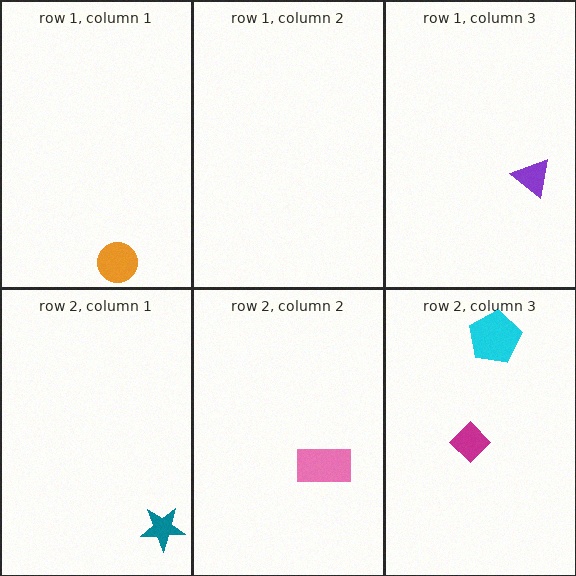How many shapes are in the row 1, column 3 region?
1.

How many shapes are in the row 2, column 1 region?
1.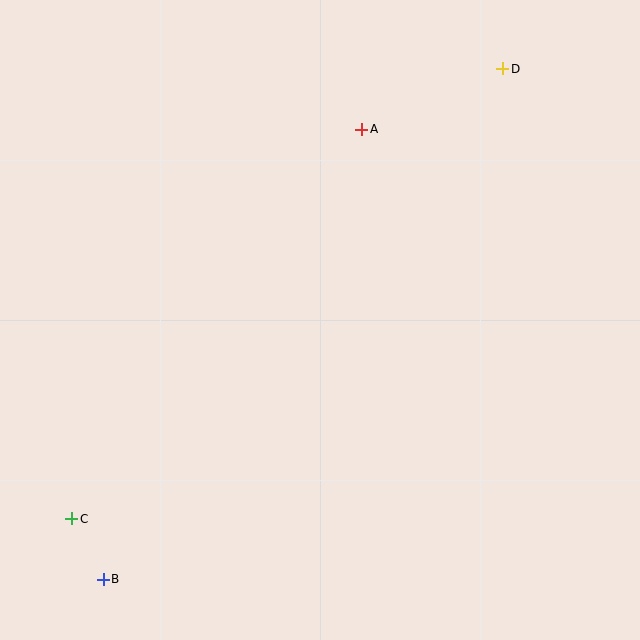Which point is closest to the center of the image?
Point A at (362, 129) is closest to the center.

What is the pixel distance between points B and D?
The distance between B and D is 649 pixels.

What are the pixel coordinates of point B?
Point B is at (103, 579).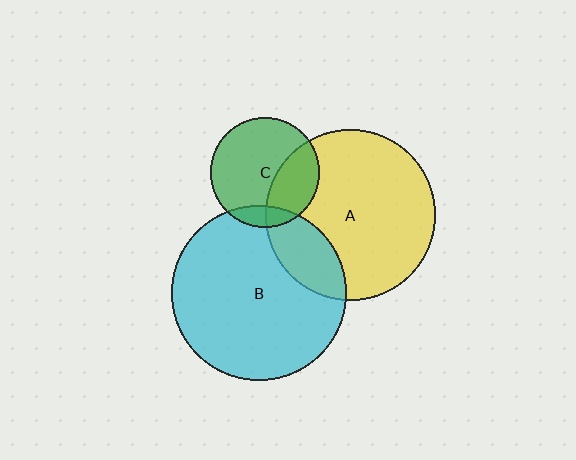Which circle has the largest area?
Circle B (cyan).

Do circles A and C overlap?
Yes.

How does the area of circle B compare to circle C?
Approximately 2.6 times.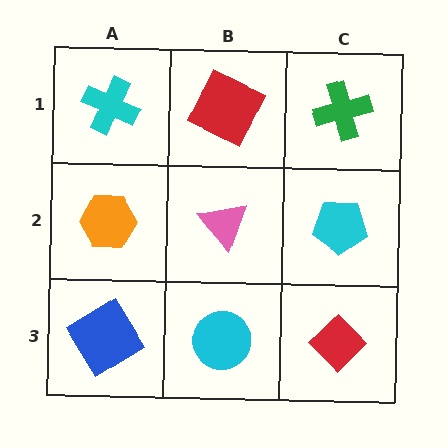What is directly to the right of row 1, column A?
A red square.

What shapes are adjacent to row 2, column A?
A cyan cross (row 1, column A), a blue diamond (row 3, column A), a pink triangle (row 2, column B).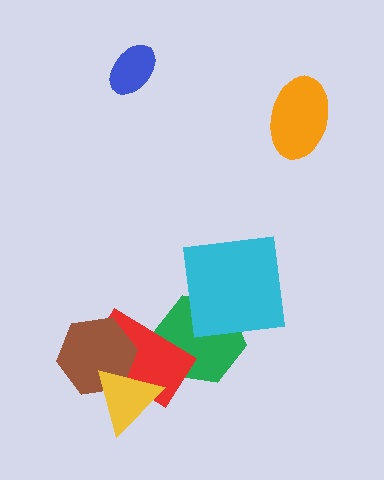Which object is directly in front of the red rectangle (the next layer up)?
The brown hexagon is directly in front of the red rectangle.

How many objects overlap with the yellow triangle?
2 objects overlap with the yellow triangle.